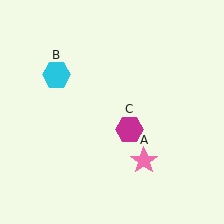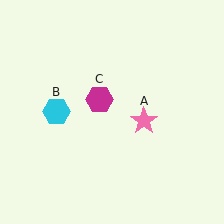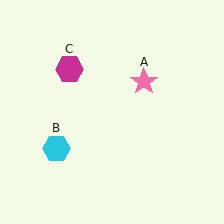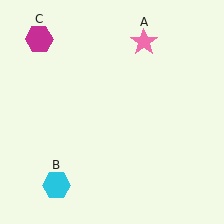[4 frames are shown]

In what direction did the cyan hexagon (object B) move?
The cyan hexagon (object B) moved down.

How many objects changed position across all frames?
3 objects changed position: pink star (object A), cyan hexagon (object B), magenta hexagon (object C).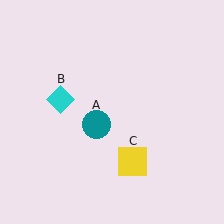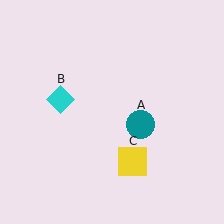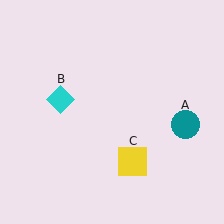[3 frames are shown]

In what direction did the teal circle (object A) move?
The teal circle (object A) moved right.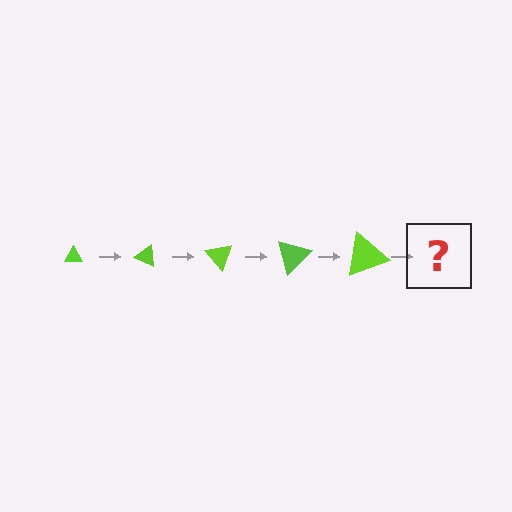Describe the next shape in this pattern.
It should be a triangle, larger than the previous one and rotated 125 degrees from the start.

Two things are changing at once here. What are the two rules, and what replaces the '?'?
The two rules are that the triangle grows larger each step and it rotates 25 degrees each step. The '?' should be a triangle, larger than the previous one and rotated 125 degrees from the start.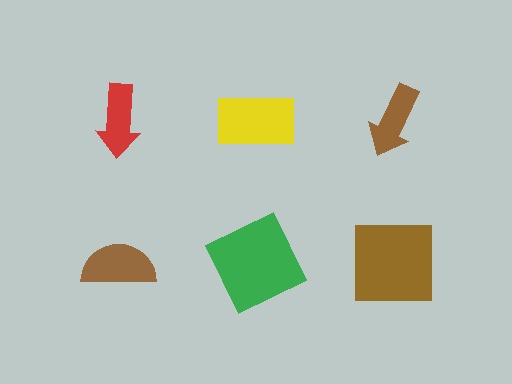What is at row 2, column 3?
A brown square.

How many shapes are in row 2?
3 shapes.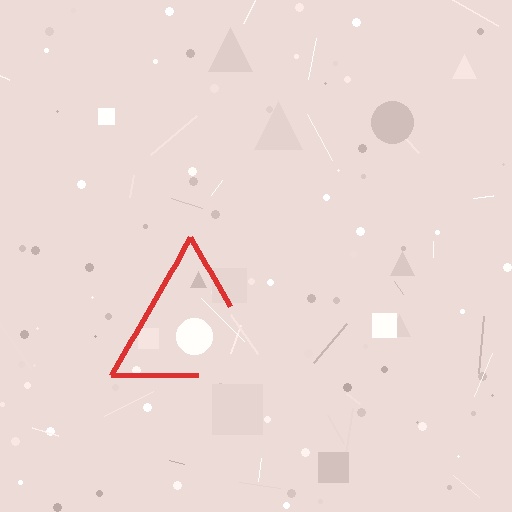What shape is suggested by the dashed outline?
The dashed outline suggests a triangle.